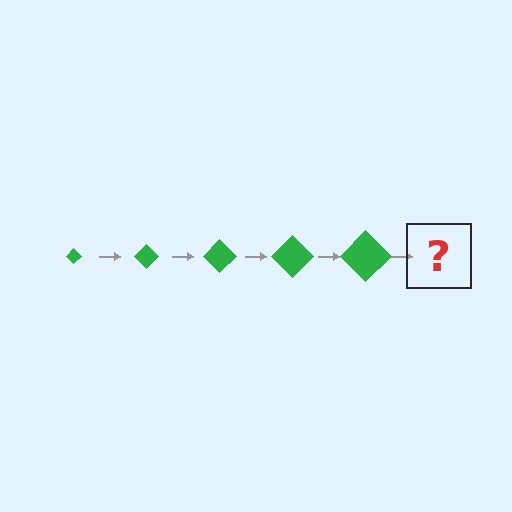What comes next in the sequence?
The next element should be a green diamond, larger than the previous one.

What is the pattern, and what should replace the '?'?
The pattern is that the diamond gets progressively larger each step. The '?' should be a green diamond, larger than the previous one.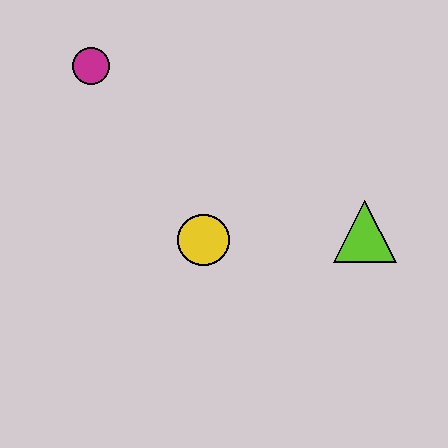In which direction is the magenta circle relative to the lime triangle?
The magenta circle is to the left of the lime triangle.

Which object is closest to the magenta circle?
The yellow circle is closest to the magenta circle.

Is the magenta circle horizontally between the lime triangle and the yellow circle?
No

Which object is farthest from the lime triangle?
The magenta circle is farthest from the lime triangle.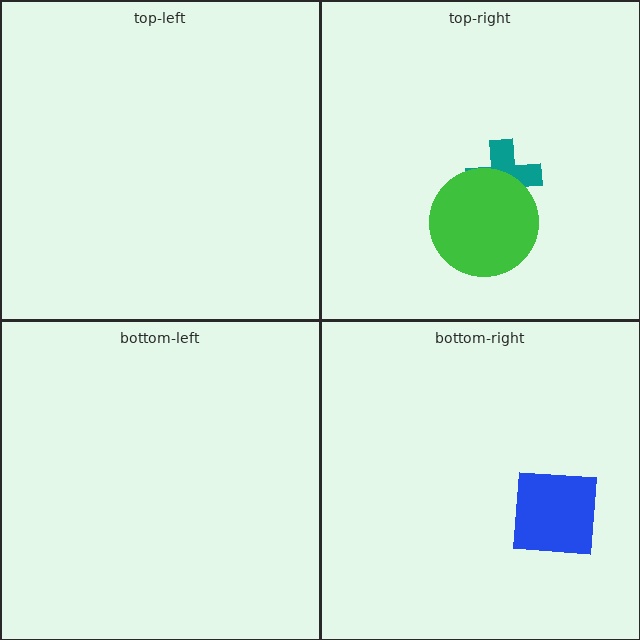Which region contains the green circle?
The top-right region.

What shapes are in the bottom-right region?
The blue square.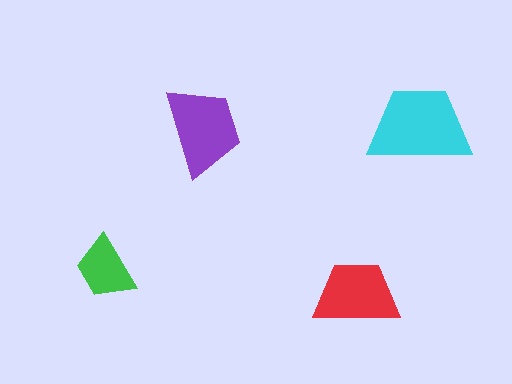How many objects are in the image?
There are 4 objects in the image.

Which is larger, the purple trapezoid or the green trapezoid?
The purple one.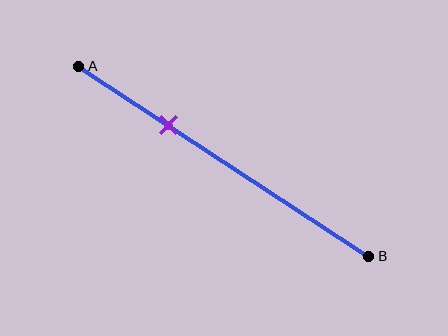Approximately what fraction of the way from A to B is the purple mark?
The purple mark is approximately 30% of the way from A to B.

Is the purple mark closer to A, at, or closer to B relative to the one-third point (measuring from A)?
The purple mark is approximately at the one-third point of segment AB.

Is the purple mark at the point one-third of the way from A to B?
Yes, the mark is approximately at the one-third point.